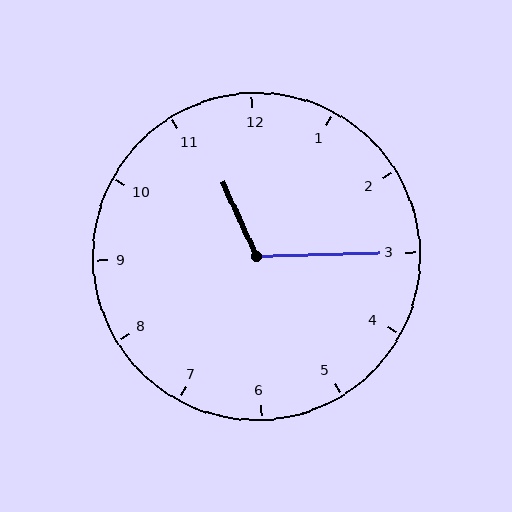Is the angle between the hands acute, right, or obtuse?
It is obtuse.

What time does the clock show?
11:15.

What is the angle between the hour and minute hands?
Approximately 112 degrees.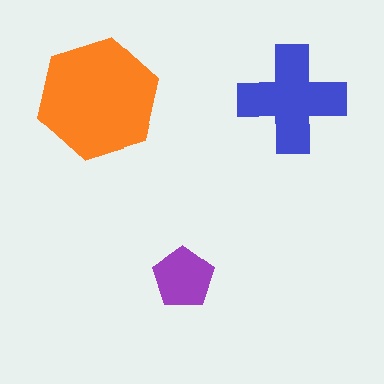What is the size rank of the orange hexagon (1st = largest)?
1st.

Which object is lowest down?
The purple pentagon is bottommost.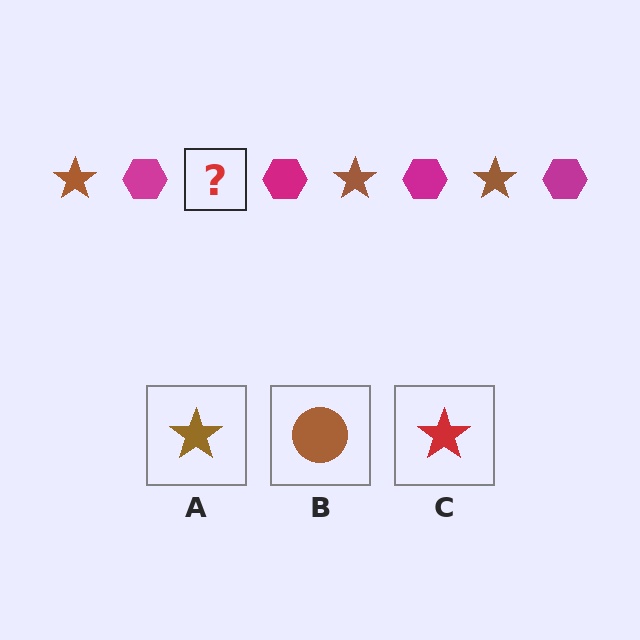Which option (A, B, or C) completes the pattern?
A.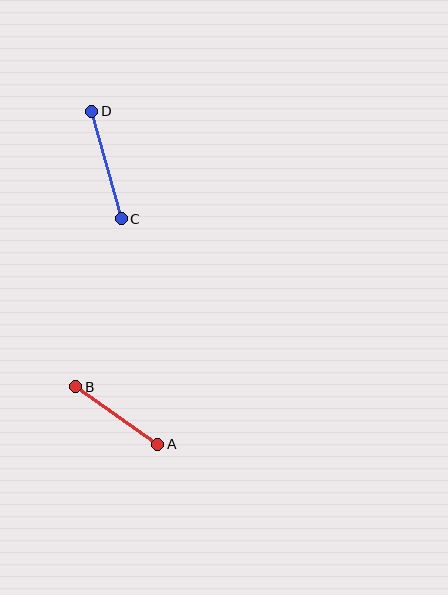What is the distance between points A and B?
The distance is approximately 100 pixels.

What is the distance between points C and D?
The distance is approximately 111 pixels.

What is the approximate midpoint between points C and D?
The midpoint is at approximately (107, 165) pixels.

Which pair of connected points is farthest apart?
Points C and D are farthest apart.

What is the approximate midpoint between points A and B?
The midpoint is at approximately (117, 416) pixels.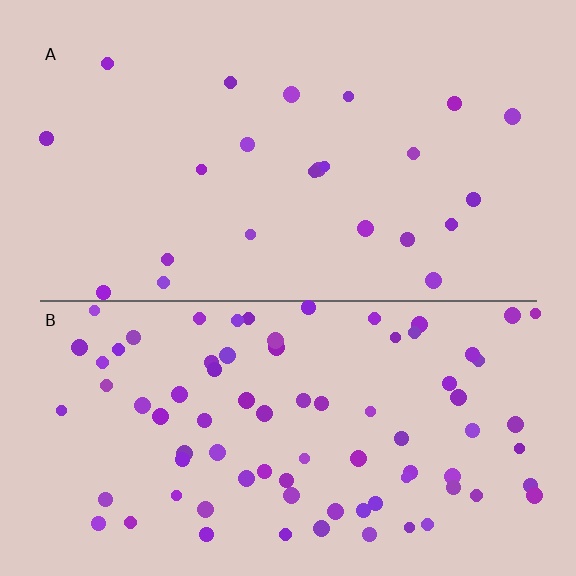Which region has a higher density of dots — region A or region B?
B (the bottom).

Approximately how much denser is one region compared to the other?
Approximately 3.5× — region B over region A.